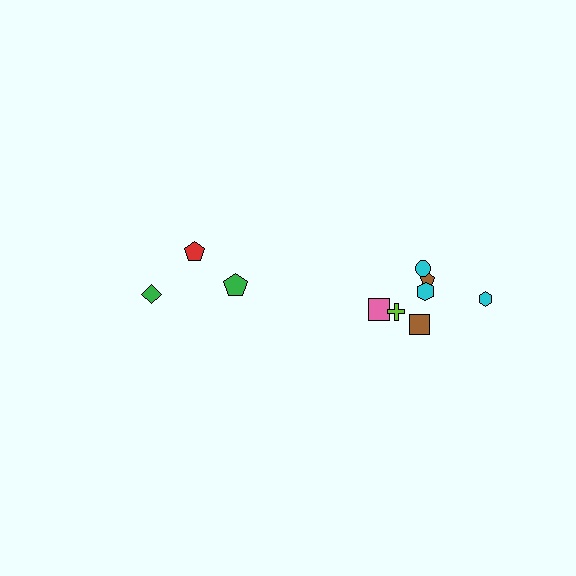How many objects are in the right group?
There are 7 objects.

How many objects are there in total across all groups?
There are 10 objects.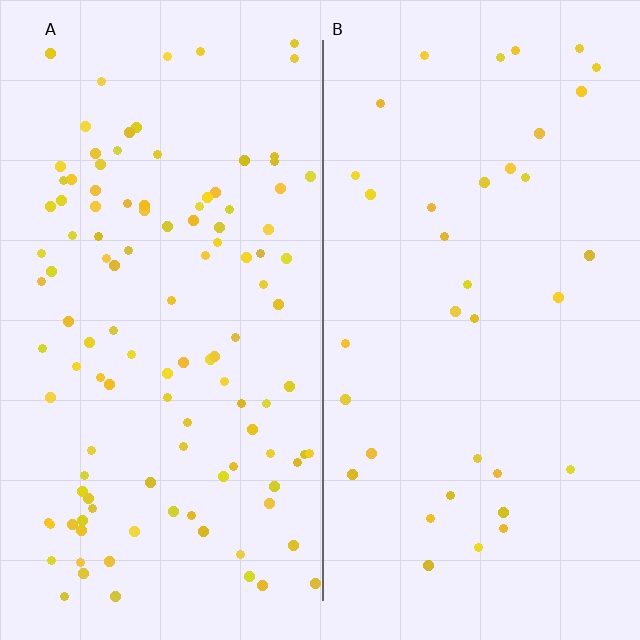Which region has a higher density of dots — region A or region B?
A (the left).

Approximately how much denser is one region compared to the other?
Approximately 3.2× — region A over region B.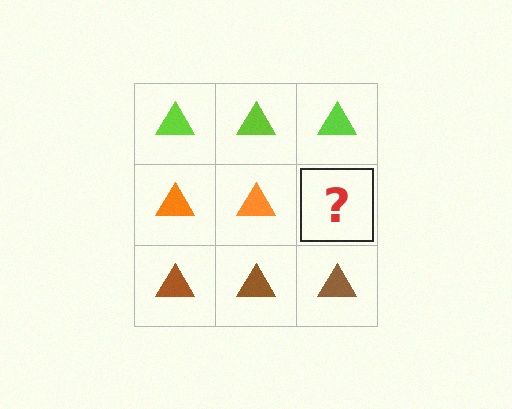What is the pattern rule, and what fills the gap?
The rule is that each row has a consistent color. The gap should be filled with an orange triangle.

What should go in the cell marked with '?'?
The missing cell should contain an orange triangle.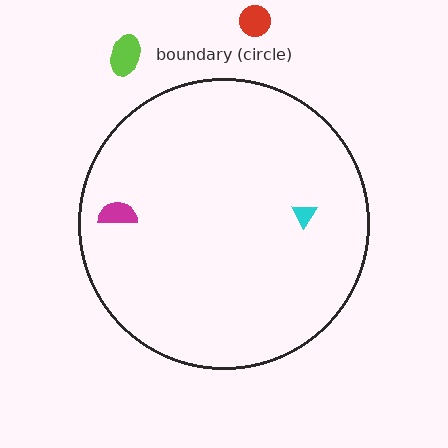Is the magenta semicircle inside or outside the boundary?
Inside.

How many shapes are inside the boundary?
2 inside, 2 outside.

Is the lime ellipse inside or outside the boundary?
Outside.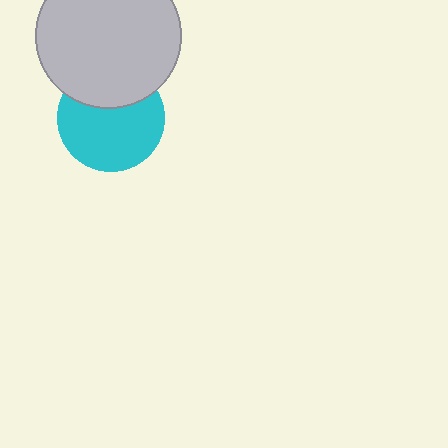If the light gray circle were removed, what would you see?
You would see the complete cyan circle.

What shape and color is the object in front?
The object in front is a light gray circle.